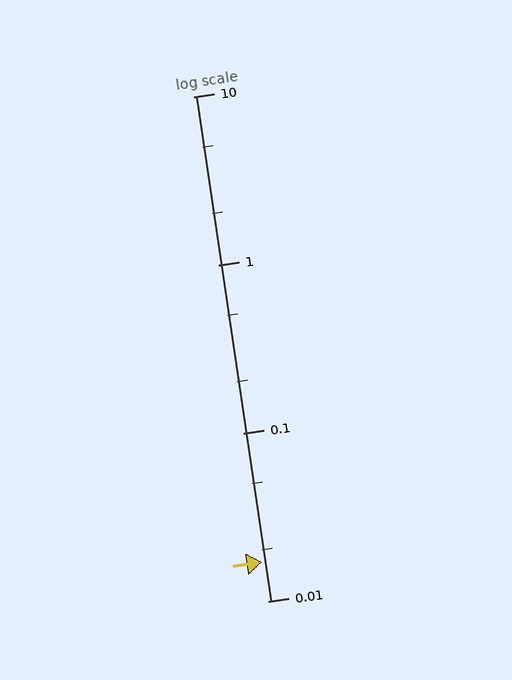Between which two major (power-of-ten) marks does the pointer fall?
The pointer is between 0.01 and 0.1.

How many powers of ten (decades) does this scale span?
The scale spans 3 decades, from 0.01 to 10.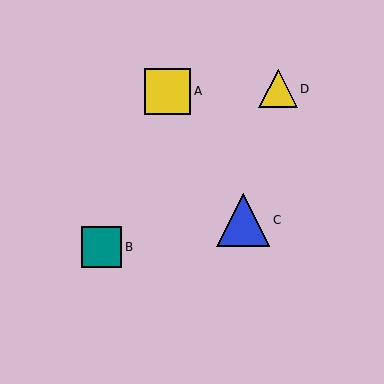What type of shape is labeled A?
Shape A is a yellow square.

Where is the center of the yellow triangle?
The center of the yellow triangle is at (278, 89).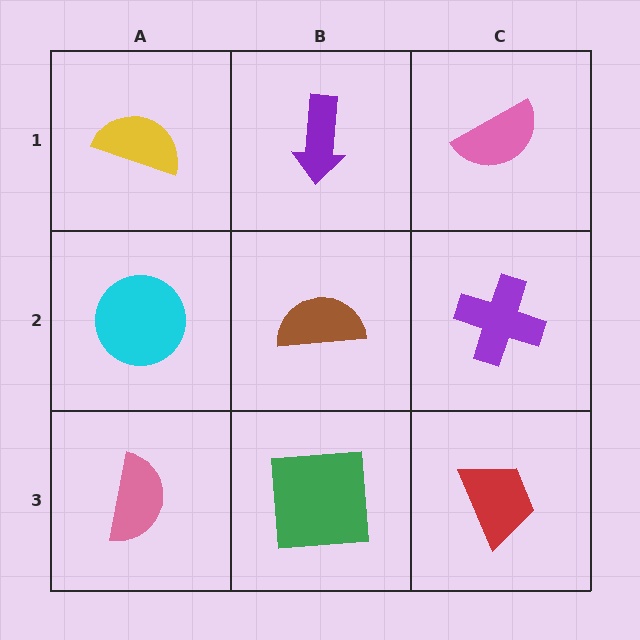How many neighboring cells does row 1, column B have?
3.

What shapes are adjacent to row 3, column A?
A cyan circle (row 2, column A), a green square (row 3, column B).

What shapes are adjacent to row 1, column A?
A cyan circle (row 2, column A), a purple arrow (row 1, column B).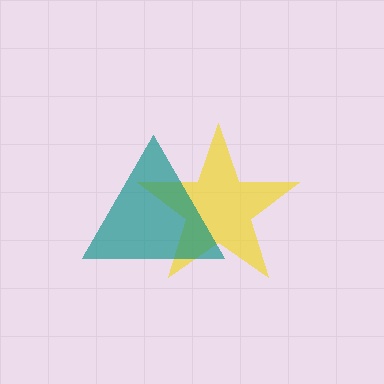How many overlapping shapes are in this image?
There are 2 overlapping shapes in the image.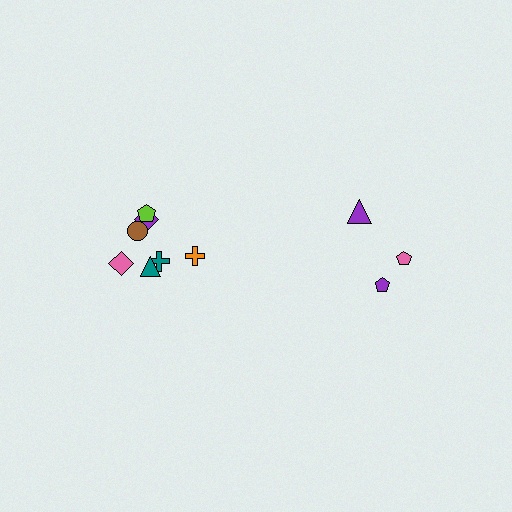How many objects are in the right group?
There are 3 objects.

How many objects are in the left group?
There are 7 objects.